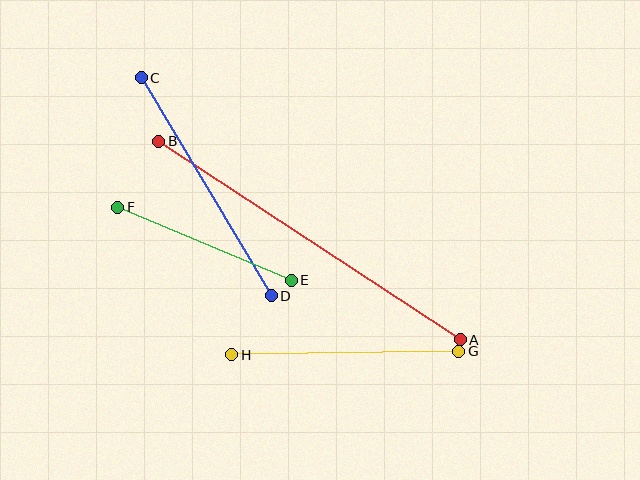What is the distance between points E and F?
The distance is approximately 188 pixels.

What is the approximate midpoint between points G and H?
The midpoint is at approximately (345, 353) pixels.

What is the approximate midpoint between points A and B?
The midpoint is at approximately (309, 241) pixels.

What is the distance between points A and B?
The distance is approximately 361 pixels.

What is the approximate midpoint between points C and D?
The midpoint is at approximately (206, 187) pixels.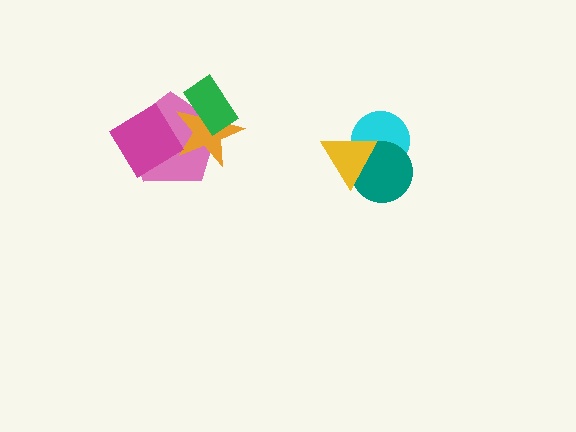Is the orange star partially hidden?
Yes, it is partially covered by another shape.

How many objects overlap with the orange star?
2 objects overlap with the orange star.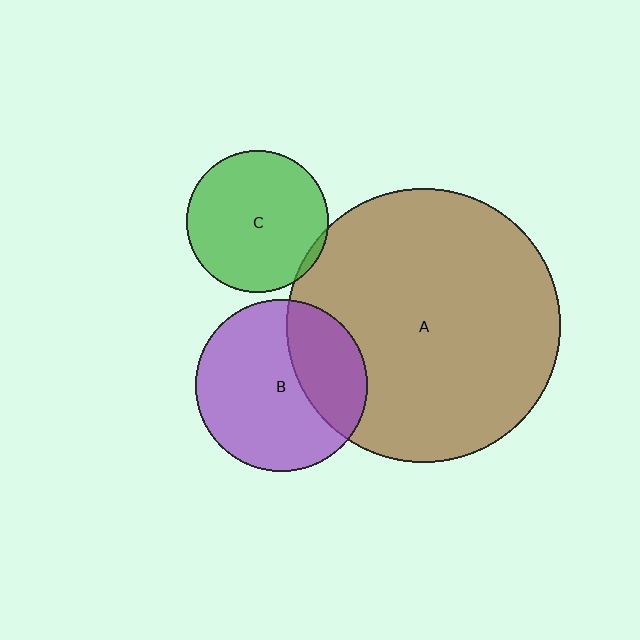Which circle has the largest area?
Circle A (brown).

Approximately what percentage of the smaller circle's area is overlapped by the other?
Approximately 5%.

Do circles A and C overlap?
Yes.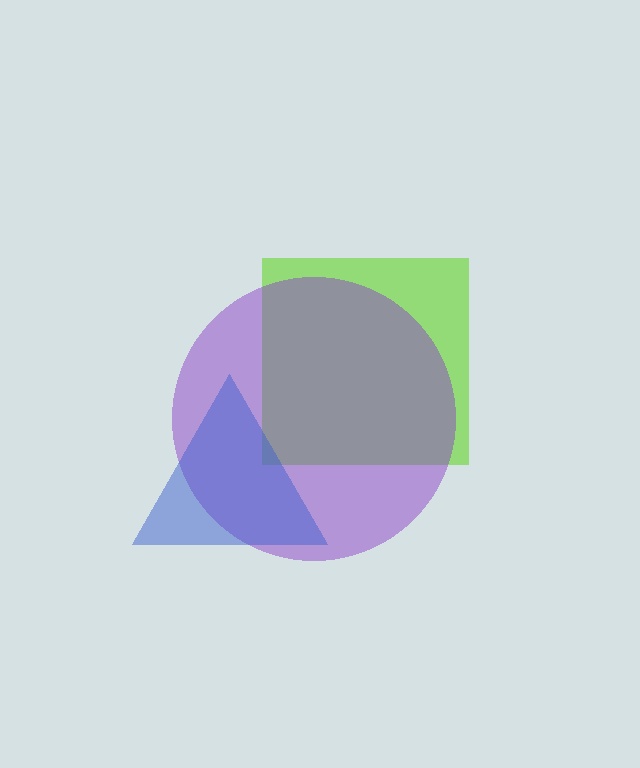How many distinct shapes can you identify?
There are 3 distinct shapes: a lime square, a purple circle, a blue triangle.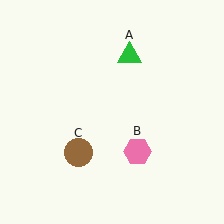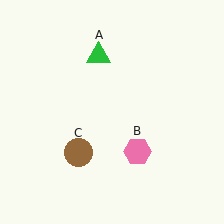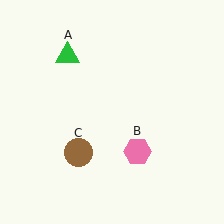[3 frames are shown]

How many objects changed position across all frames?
1 object changed position: green triangle (object A).